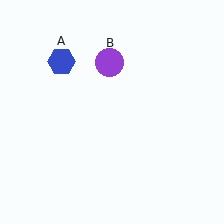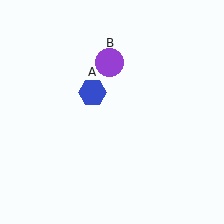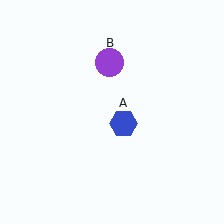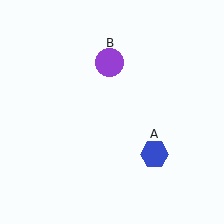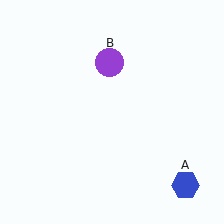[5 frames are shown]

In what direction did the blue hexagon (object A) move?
The blue hexagon (object A) moved down and to the right.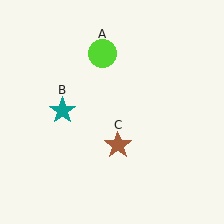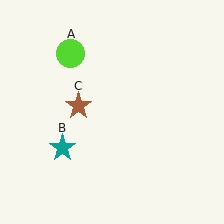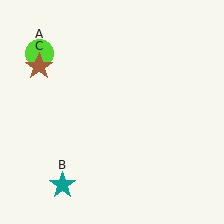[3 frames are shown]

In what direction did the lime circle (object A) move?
The lime circle (object A) moved left.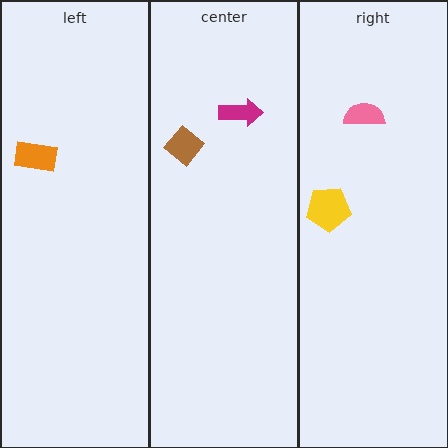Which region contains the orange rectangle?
The left region.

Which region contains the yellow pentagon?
The right region.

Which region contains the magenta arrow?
The center region.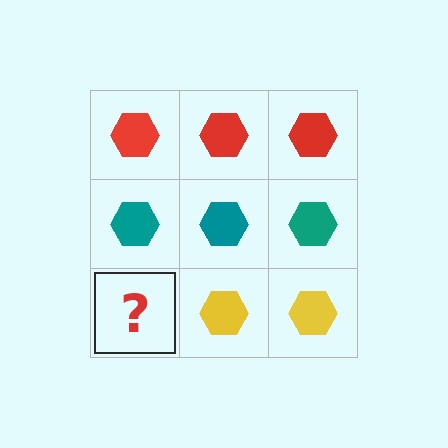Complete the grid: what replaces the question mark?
The question mark should be replaced with a yellow hexagon.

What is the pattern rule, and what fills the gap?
The rule is that each row has a consistent color. The gap should be filled with a yellow hexagon.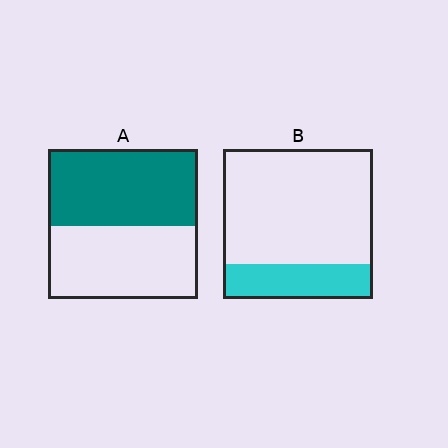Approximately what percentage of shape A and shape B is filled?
A is approximately 50% and B is approximately 25%.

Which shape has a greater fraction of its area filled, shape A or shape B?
Shape A.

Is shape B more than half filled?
No.